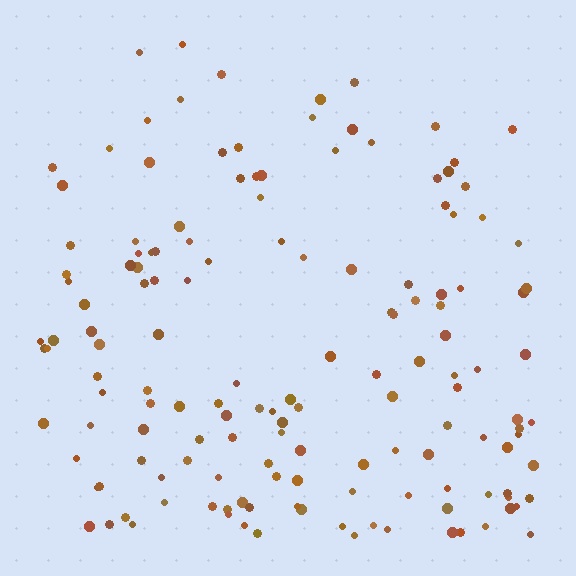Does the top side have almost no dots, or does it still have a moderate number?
Still a moderate number, just noticeably fewer than the bottom.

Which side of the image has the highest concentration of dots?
The bottom.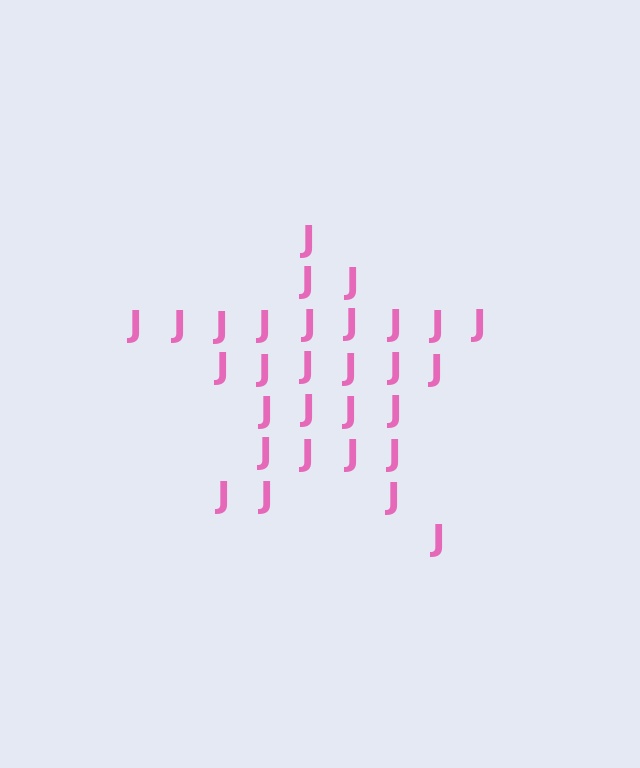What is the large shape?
The large shape is a star.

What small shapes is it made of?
It is made of small letter J's.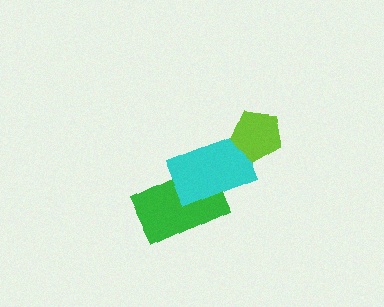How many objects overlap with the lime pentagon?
1 object overlaps with the lime pentagon.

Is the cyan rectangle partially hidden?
Yes, it is partially covered by another shape.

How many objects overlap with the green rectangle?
1 object overlaps with the green rectangle.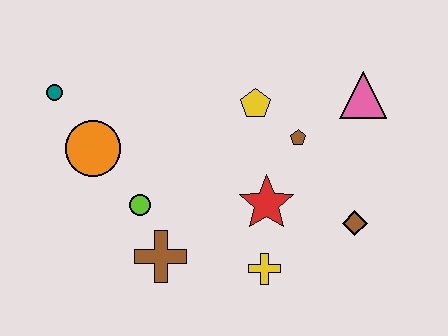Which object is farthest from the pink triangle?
The teal circle is farthest from the pink triangle.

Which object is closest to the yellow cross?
The red star is closest to the yellow cross.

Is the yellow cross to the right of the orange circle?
Yes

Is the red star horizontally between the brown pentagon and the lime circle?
Yes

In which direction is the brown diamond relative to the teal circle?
The brown diamond is to the right of the teal circle.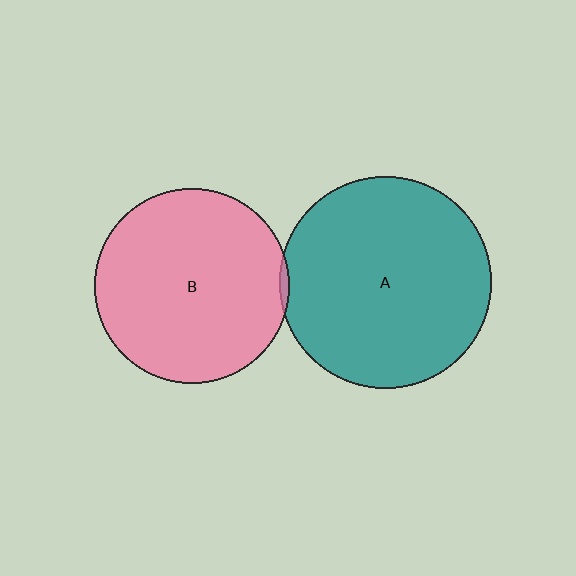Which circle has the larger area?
Circle A (teal).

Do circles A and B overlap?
Yes.